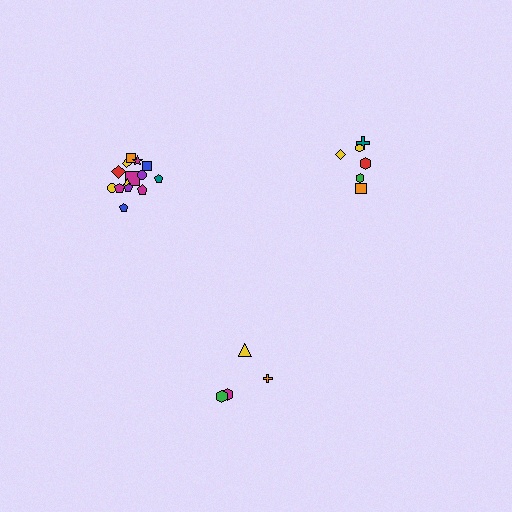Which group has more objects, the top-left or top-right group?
The top-left group.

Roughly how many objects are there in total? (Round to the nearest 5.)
Roughly 25 objects in total.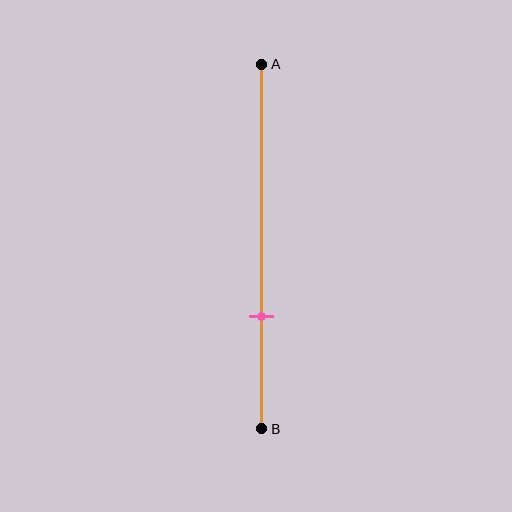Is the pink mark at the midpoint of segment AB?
No, the mark is at about 70% from A, not at the 50% midpoint.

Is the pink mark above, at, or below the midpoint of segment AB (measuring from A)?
The pink mark is below the midpoint of segment AB.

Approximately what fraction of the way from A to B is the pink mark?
The pink mark is approximately 70% of the way from A to B.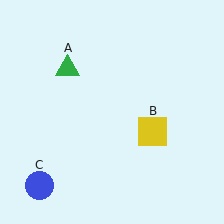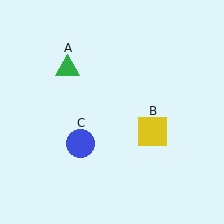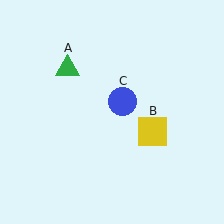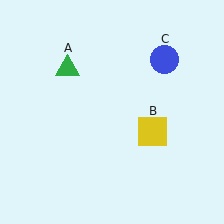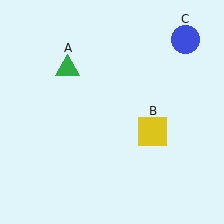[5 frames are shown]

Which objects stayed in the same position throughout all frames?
Green triangle (object A) and yellow square (object B) remained stationary.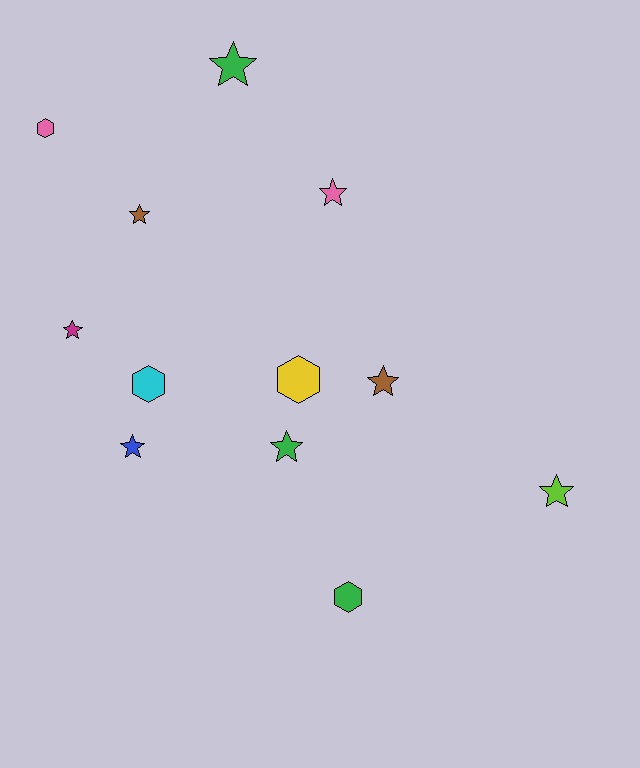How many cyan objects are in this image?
There is 1 cyan object.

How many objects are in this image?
There are 12 objects.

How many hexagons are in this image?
There are 4 hexagons.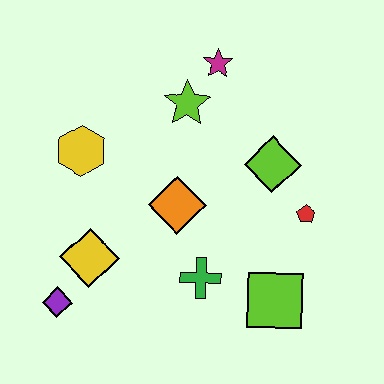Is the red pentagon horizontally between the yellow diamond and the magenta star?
No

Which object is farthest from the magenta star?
The purple diamond is farthest from the magenta star.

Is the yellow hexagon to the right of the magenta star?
No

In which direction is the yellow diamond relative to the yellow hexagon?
The yellow diamond is below the yellow hexagon.